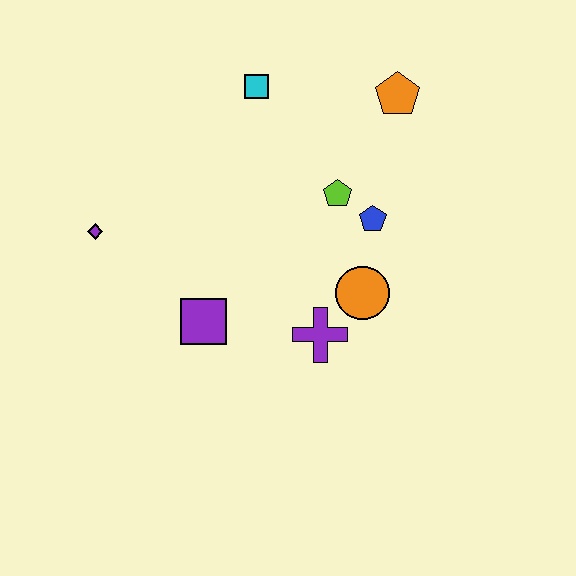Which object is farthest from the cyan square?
The purple cross is farthest from the cyan square.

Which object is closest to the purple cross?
The orange circle is closest to the purple cross.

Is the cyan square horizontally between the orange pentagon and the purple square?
Yes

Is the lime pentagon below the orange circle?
No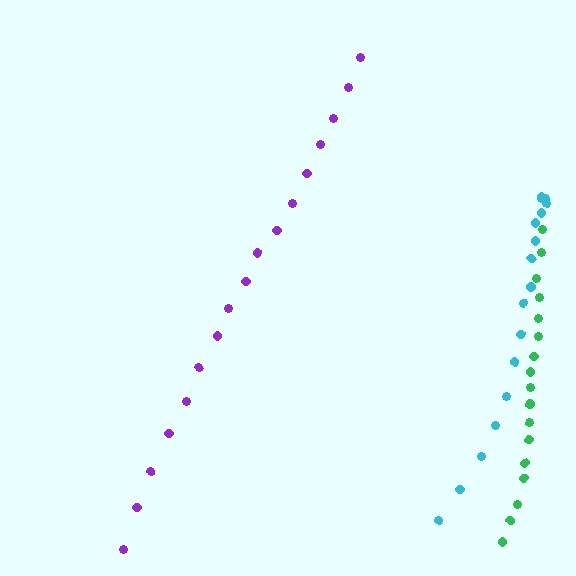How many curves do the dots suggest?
There are 3 distinct paths.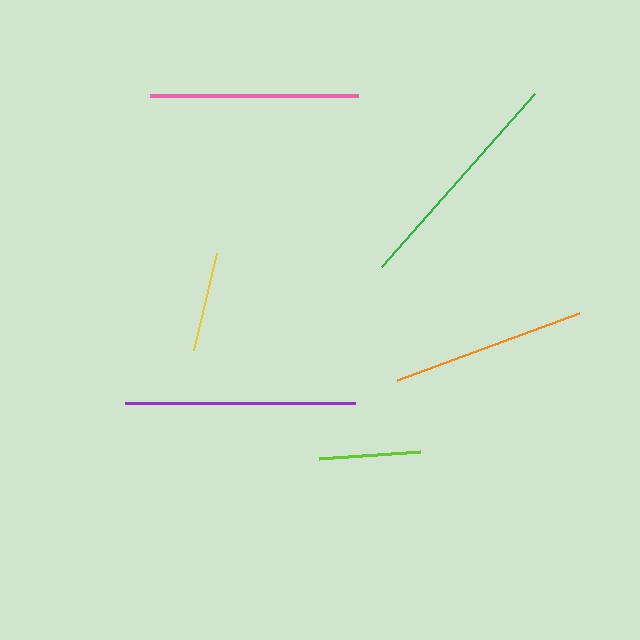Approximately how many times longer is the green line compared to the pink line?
The green line is approximately 1.1 times the length of the pink line.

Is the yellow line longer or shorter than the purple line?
The purple line is longer than the yellow line.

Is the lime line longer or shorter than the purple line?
The purple line is longer than the lime line.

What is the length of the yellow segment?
The yellow segment is approximately 100 pixels long.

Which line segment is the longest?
The green line is the longest at approximately 232 pixels.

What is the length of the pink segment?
The pink segment is approximately 209 pixels long.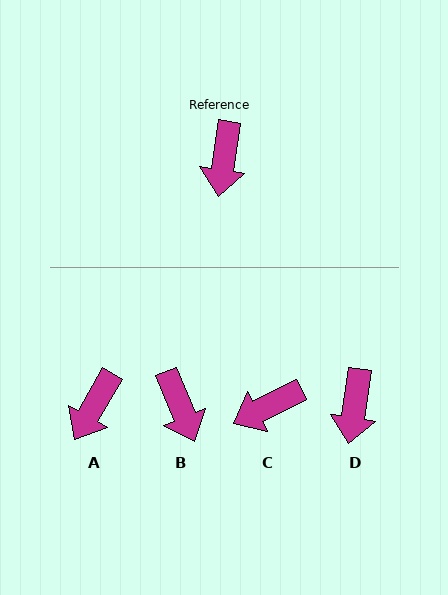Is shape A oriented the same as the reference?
No, it is off by about 21 degrees.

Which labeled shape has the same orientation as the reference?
D.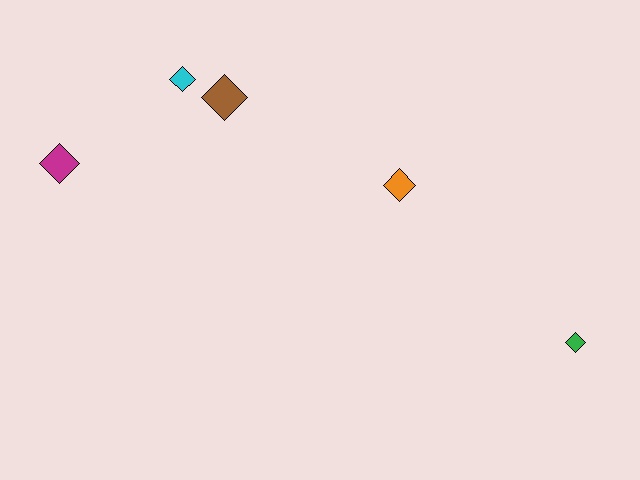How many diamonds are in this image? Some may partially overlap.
There are 5 diamonds.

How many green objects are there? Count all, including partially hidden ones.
There is 1 green object.